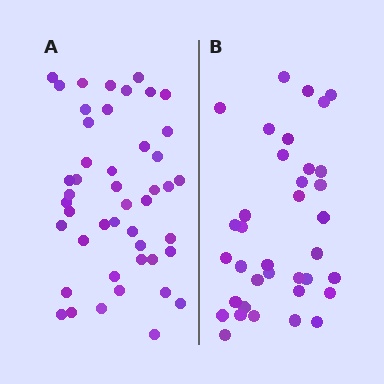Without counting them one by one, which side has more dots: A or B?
Region A (the left region) has more dots.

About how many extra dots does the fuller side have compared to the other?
Region A has roughly 10 or so more dots than region B.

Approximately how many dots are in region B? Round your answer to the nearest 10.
About 40 dots. (The exact count is 36, which rounds to 40.)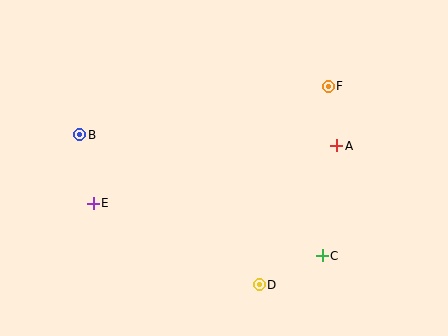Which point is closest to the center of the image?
Point A at (337, 146) is closest to the center.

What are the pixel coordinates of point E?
Point E is at (93, 203).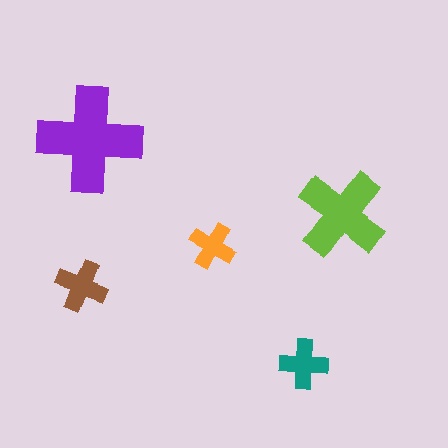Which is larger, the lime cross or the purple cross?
The purple one.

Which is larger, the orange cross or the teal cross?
The teal one.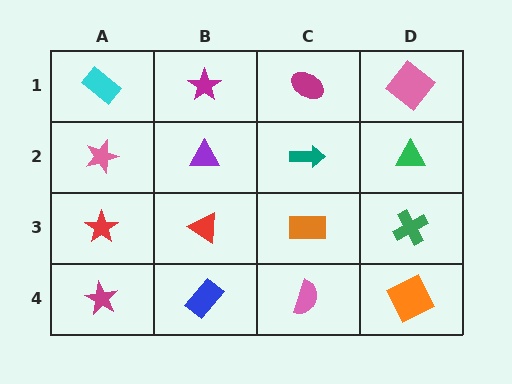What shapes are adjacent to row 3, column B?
A purple triangle (row 2, column B), a blue rectangle (row 4, column B), a red star (row 3, column A), an orange rectangle (row 3, column C).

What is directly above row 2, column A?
A cyan rectangle.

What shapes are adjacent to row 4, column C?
An orange rectangle (row 3, column C), a blue rectangle (row 4, column B), an orange square (row 4, column D).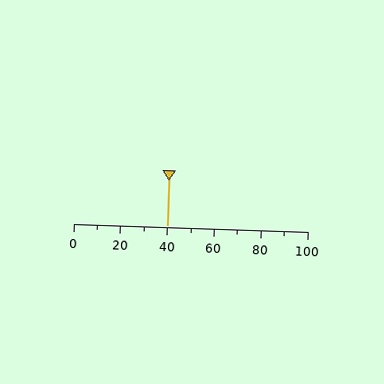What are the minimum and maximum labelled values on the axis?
The axis runs from 0 to 100.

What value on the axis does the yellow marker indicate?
The marker indicates approximately 40.